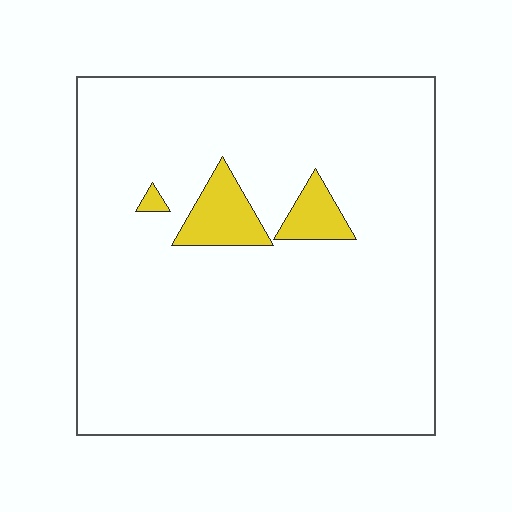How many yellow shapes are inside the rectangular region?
3.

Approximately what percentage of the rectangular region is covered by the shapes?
Approximately 5%.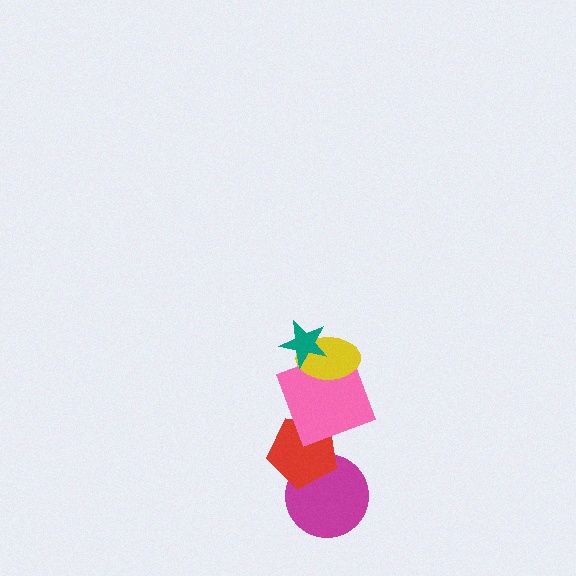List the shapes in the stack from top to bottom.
From top to bottom: the teal star, the yellow ellipse, the pink square, the red pentagon, the magenta circle.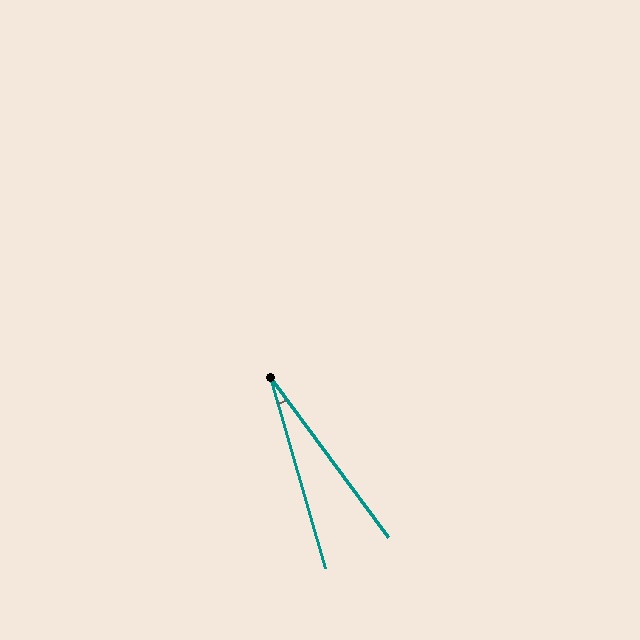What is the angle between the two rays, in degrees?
Approximately 20 degrees.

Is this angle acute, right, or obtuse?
It is acute.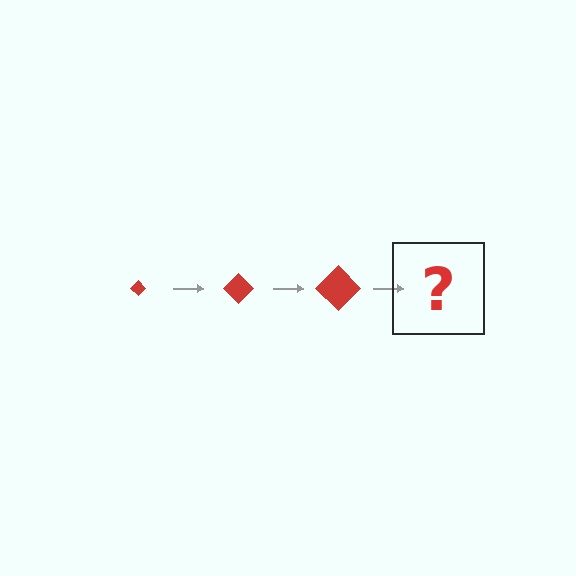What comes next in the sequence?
The next element should be a red diamond, larger than the previous one.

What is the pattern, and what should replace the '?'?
The pattern is that the diamond gets progressively larger each step. The '?' should be a red diamond, larger than the previous one.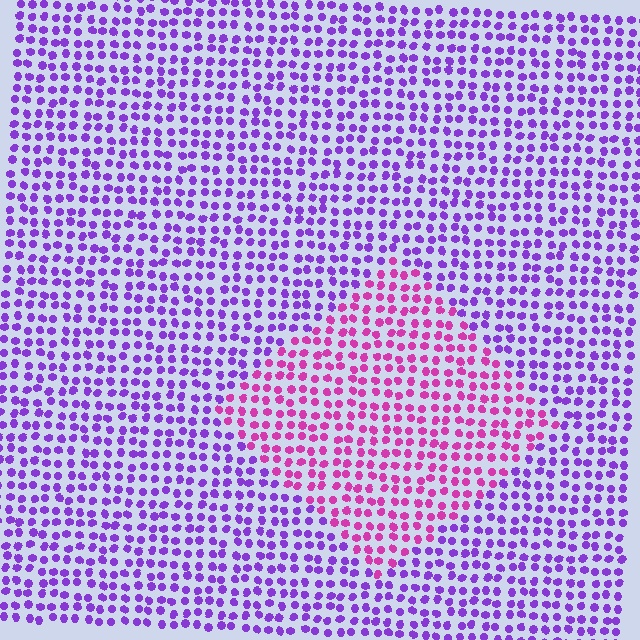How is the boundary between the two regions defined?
The boundary is defined purely by a slight shift in hue (about 44 degrees). Spacing, size, and orientation are identical on both sides.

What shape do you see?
I see a diamond.